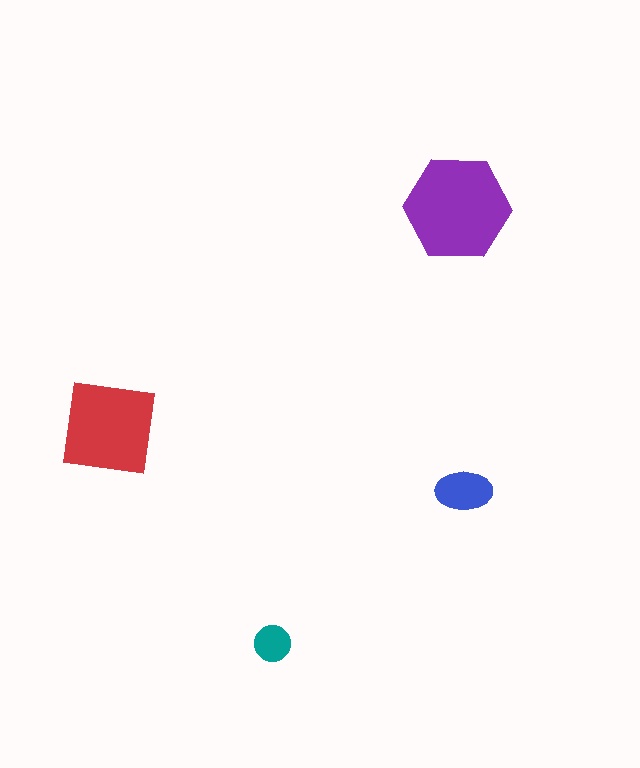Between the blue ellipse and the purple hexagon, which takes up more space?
The purple hexagon.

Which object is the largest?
The purple hexagon.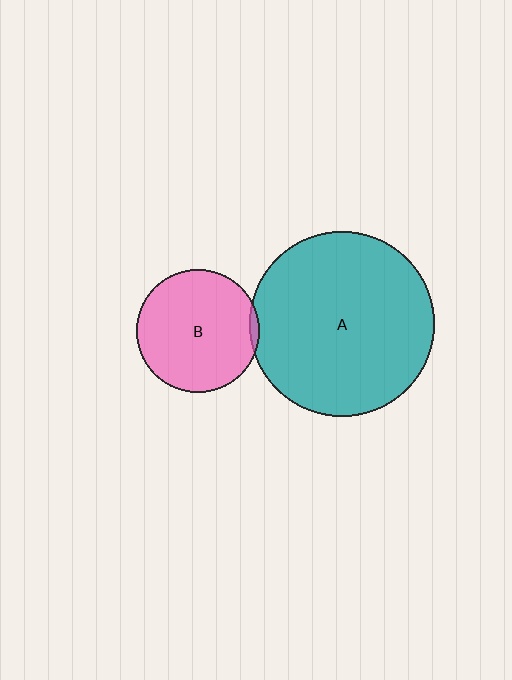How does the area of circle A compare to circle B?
Approximately 2.3 times.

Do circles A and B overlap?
Yes.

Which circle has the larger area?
Circle A (teal).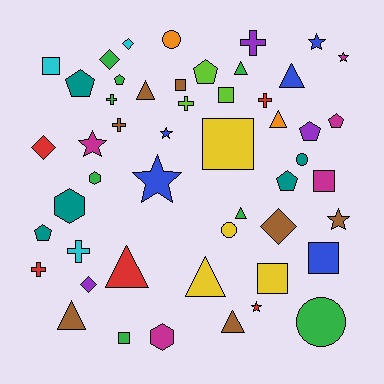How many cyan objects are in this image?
There are 3 cyan objects.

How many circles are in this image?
There are 4 circles.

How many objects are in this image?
There are 50 objects.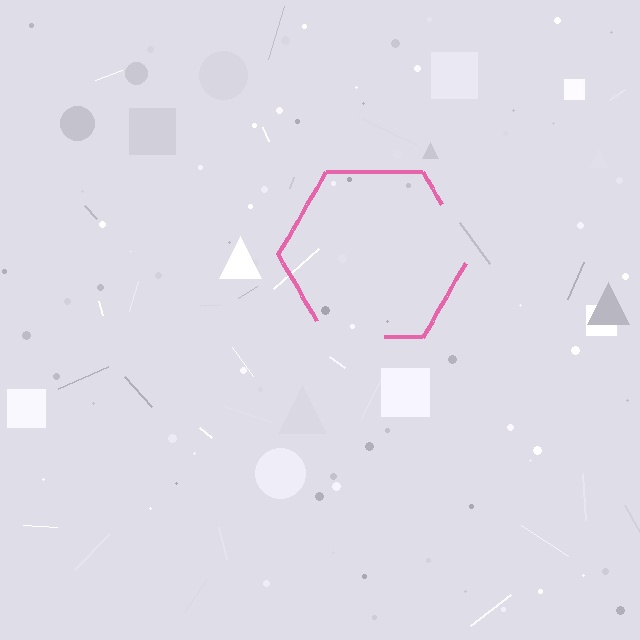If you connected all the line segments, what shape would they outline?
They would outline a hexagon.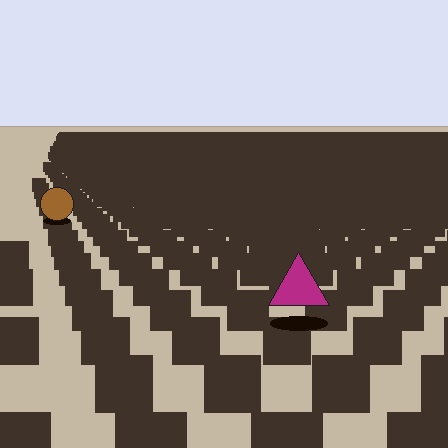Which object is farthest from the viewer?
The brown circle is farthest from the viewer. It appears smaller and the ground texture around it is denser.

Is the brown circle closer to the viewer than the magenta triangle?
No. The magenta triangle is closer — you can tell from the texture gradient: the ground texture is coarser near it.